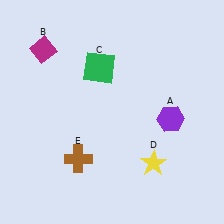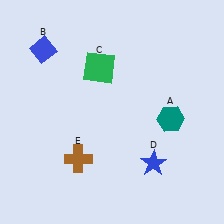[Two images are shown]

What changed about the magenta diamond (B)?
In Image 1, B is magenta. In Image 2, it changed to blue.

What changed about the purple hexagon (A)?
In Image 1, A is purple. In Image 2, it changed to teal.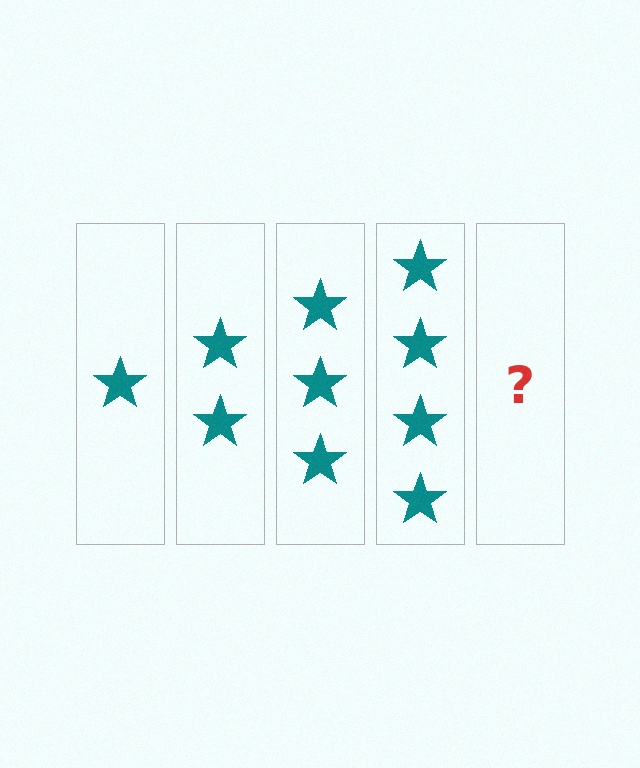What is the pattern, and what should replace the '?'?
The pattern is that each step adds one more star. The '?' should be 5 stars.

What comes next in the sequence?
The next element should be 5 stars.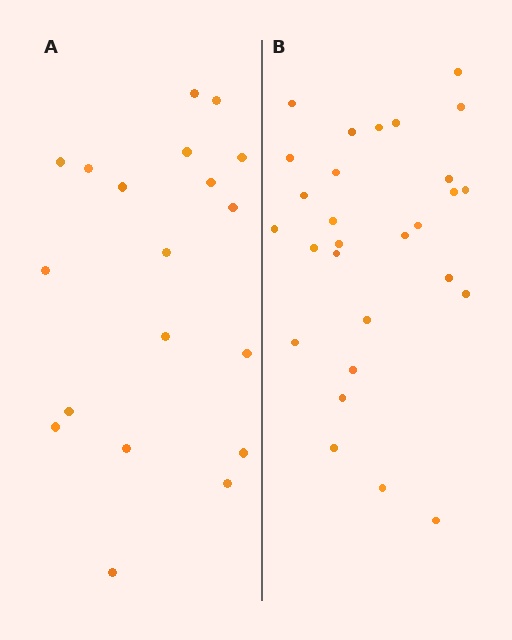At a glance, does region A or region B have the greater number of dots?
Region B (the right region) has more dots.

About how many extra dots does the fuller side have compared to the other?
Region B has roughly 8 or so more dots than region A.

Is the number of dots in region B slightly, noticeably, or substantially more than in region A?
Region B has substantially more. The ratio is roughly 1.5 to 1.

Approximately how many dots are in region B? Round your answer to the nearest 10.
About 30 dots. (The exact count is 28, which rounds to 30.)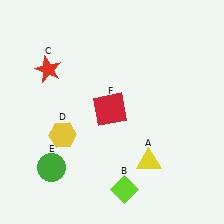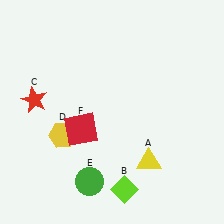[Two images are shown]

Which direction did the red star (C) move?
The red star (C) moved down.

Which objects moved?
The objects that moved are: the red star (C), the green circle (E), the red square (F).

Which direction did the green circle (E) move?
The green circle (E) moved right.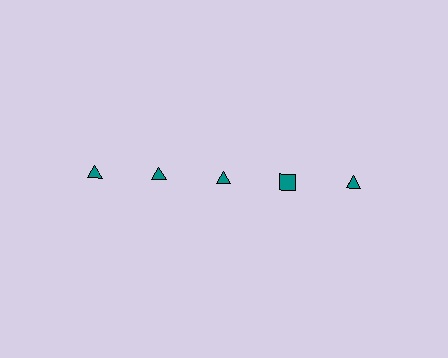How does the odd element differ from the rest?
It has a different shape: square instead of triangle.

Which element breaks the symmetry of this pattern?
The teal square in the top row, second from right column breaks the symmetry. All other shapes are teal triangles.